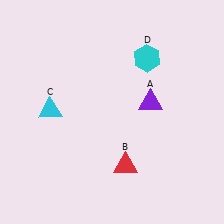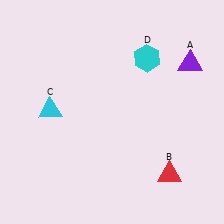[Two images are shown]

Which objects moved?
The objects that moved are: the purple triangle (A), the red triangle (B).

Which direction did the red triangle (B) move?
The red triangle (B) moved right.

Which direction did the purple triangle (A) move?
The purple triangle (A) moved right.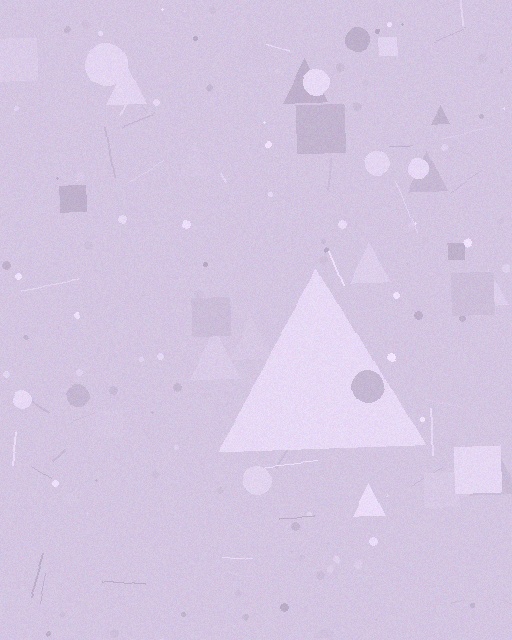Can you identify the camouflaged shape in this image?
The camouflaged shape is a triangle.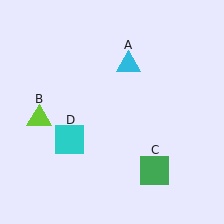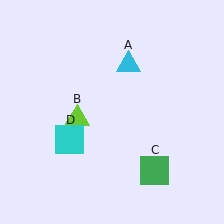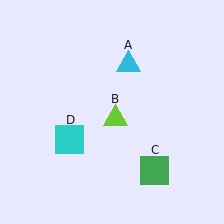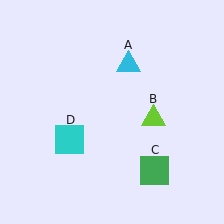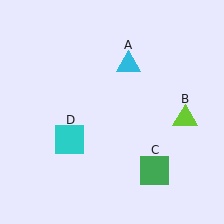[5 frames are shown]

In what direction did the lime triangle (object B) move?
The lime triangle (object B) moved right.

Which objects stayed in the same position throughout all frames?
Cyan triangle (object A) and green square (object C) and cyan square (object D) remained stationary.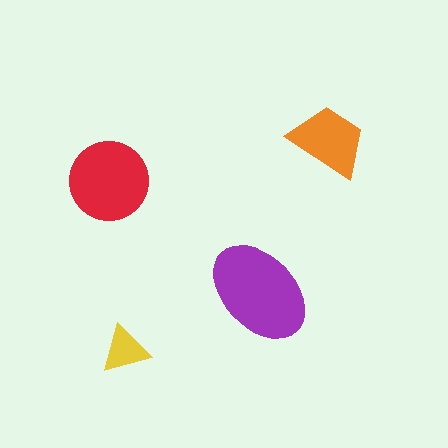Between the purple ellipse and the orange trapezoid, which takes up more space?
The purple ellipse.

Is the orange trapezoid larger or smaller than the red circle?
Smaller.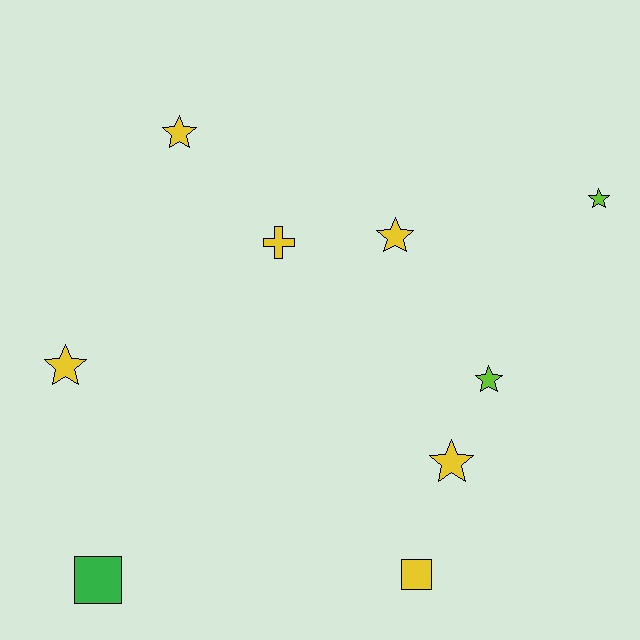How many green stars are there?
There are no green stars.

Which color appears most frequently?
Yellow, with 6 objects.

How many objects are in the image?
There are 9 objects.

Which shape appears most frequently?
Star, with 6 objects.